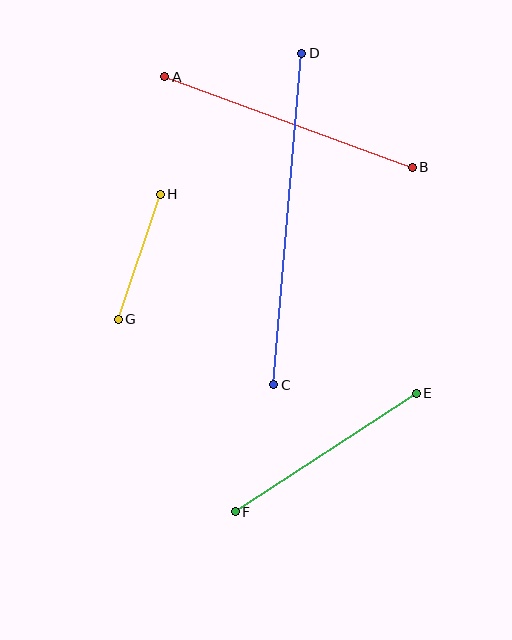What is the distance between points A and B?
The distance is approximately 263 pixels.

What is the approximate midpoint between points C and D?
The midpoint is at approximately (288, 219) pixels.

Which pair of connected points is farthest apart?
Points C and D are farthest apart.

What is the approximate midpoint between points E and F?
The midpoint is at approximately (326, 453) pixels.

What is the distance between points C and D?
The distance is approximately 333 pixels.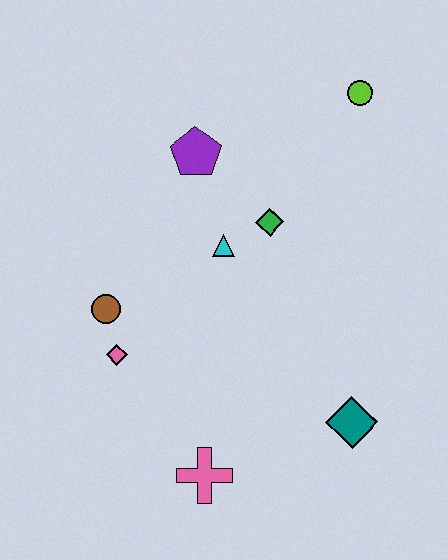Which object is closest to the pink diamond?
The brown circle is closest to the pink diamond.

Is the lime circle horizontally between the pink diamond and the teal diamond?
No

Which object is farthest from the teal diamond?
The lime circle is farthest from the teal diamond.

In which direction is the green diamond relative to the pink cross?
The green diamond is above the pink cross.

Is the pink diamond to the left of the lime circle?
Yes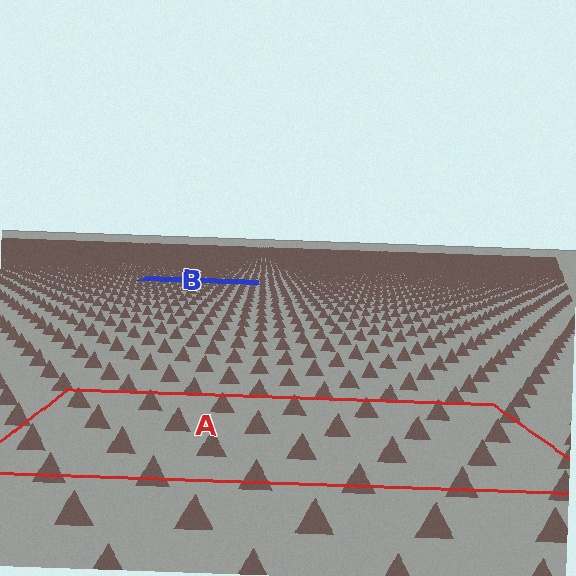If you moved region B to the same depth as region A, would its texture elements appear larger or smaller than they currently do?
They would appear larger. At a closer depth, the same texture elements are projected at a bigger on-screen size.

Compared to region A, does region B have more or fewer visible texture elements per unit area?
Region B has more texture elements per unit area — they are packed more densely because it is farther away.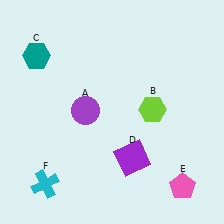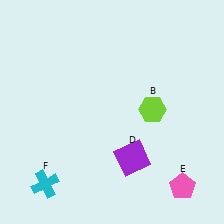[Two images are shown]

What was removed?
The purple circle (A), the teal hexagon (C) were removed in Image 2.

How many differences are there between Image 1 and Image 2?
There are 2 differences between the two images.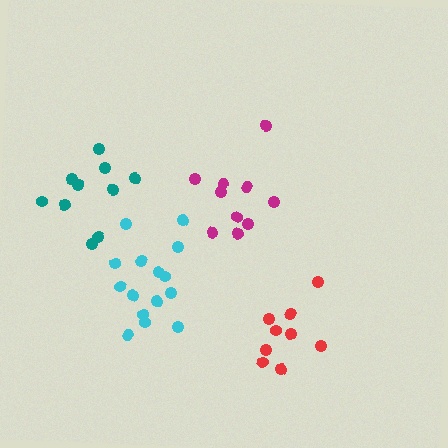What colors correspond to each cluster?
The clusters are colored: magenta, cyan, red, teal.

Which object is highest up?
The teal cluster is topmost.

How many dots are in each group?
Group 1: 10 dots, Group 2: 15 dots, Group 3: 9 dots, Group 4: 10 dots (44 total).